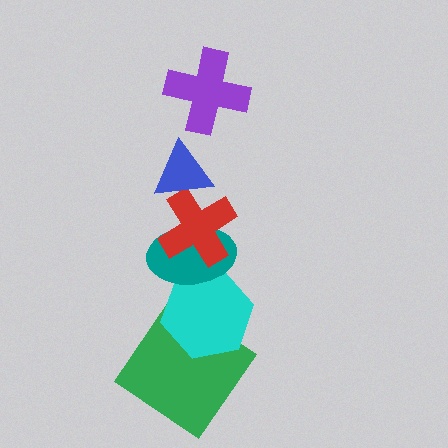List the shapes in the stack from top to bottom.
From top to bottom: the purple cross, the blue triangle, the red cross, the teal ellipse, the cyan hexagon, the green diamond.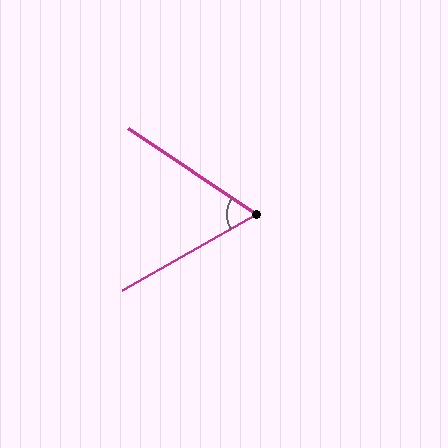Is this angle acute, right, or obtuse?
It is acute.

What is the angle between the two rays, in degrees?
Approximately 64 degrees.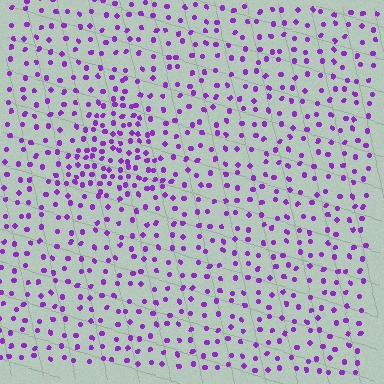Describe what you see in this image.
The image contains small purple elements arranged at two different densities. A triangle-shaped region is visible where the elements are more densely packed than the surrounding area.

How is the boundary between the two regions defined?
The boundary is defined by a change in element density (approximately 2.1x ratio). All elements are the same color, size, and shape.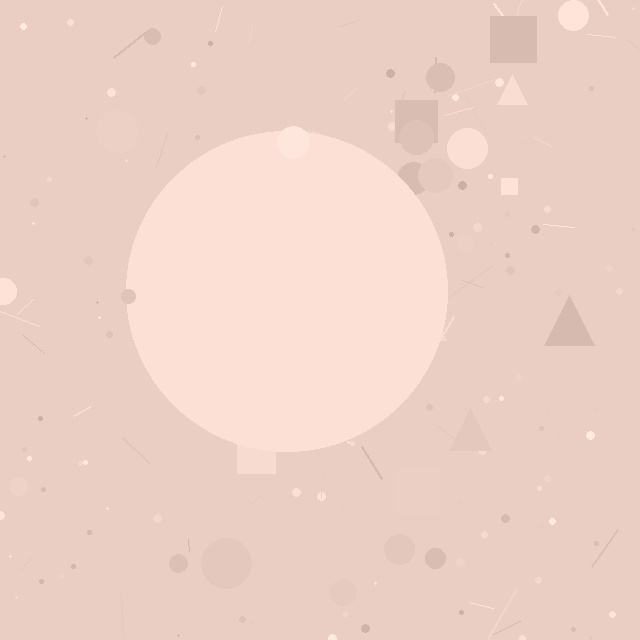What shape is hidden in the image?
A circle is hidden in the image.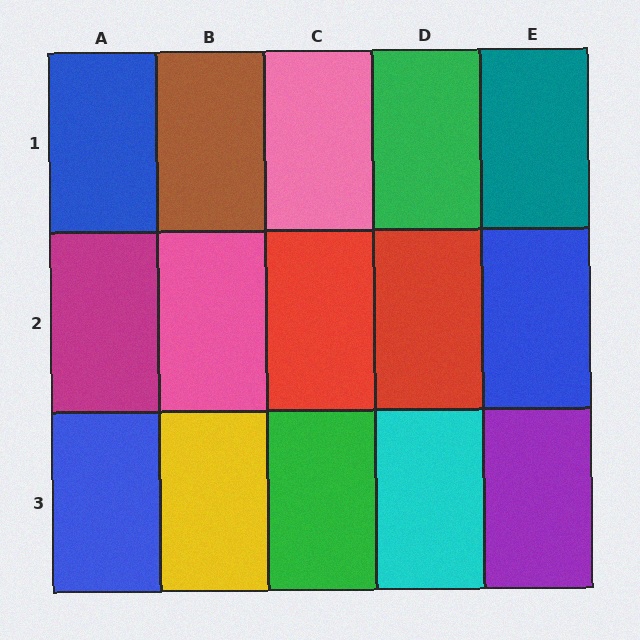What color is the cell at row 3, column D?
Cyan.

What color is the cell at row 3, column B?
Yellow.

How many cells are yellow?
1 cell is yellow.